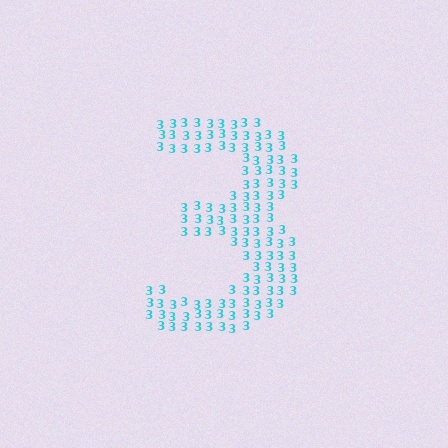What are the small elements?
The small elements are digit 3's.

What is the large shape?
The large shape is the digit 3.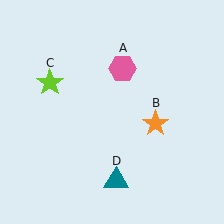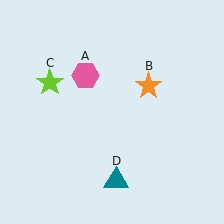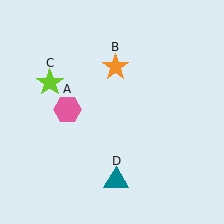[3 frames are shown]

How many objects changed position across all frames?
2 objects changed position: pink hexagon (object A), orange star (object B).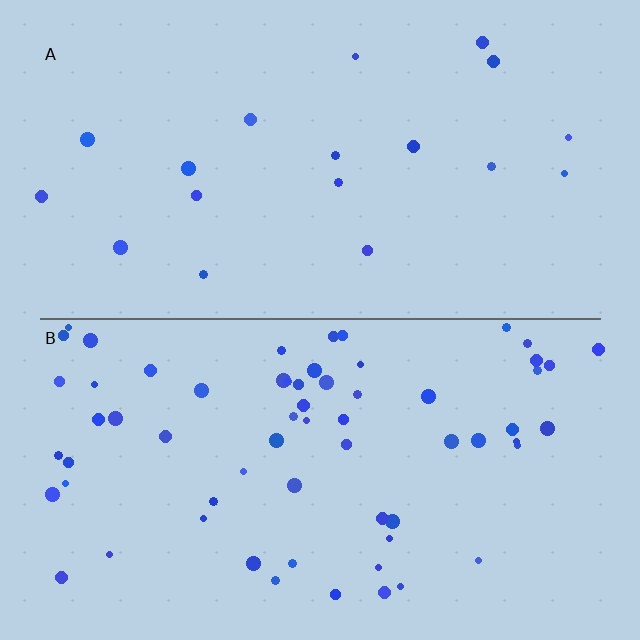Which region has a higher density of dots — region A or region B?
B (the bottom).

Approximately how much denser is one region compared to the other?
Approximately 3.5× — region B over region A.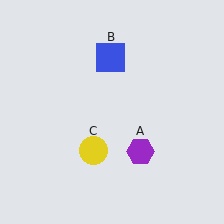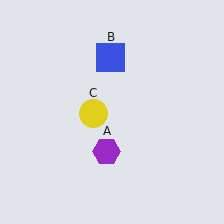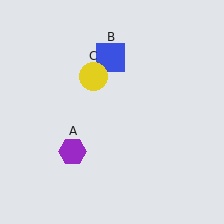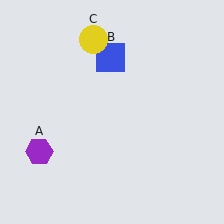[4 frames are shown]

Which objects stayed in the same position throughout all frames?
Blue square (object B) remained stationary.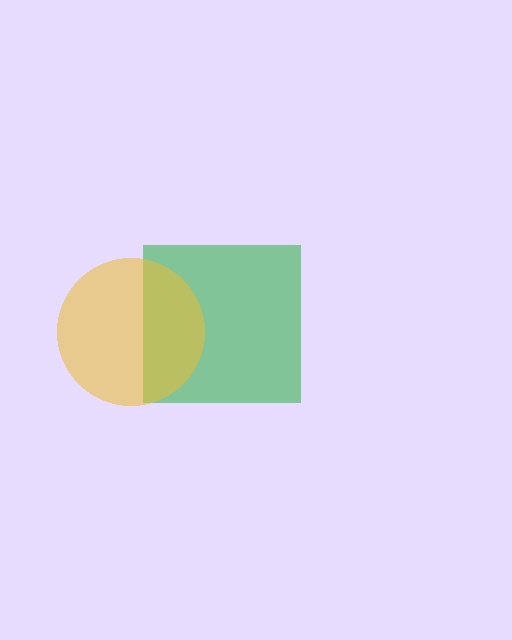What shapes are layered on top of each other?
The layered shapes are: a green square, a yellow circle.